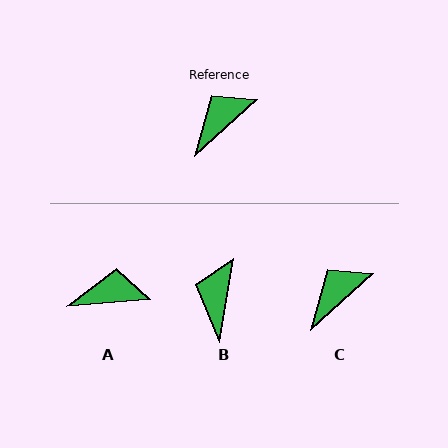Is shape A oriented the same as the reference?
No, it is off by about 37 degrees.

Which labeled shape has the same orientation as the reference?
C.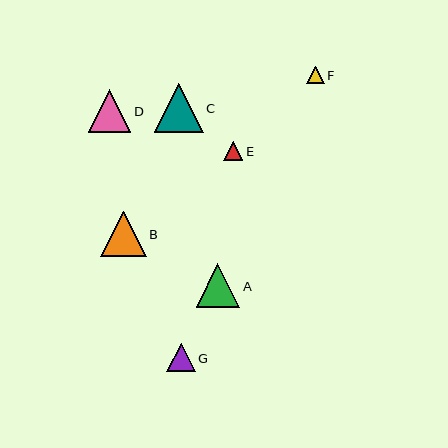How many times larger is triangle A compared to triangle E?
Triangle A is approximately 2.3 times the size of triangle E.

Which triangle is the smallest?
Triangle F is the smallest with a size of approximately 18 pixels.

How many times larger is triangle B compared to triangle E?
Triangle B is approximately 2.4 times the size of triangle E.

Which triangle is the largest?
Triangle C is the largest with a size of approximately 49 pixels.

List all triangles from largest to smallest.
From largest to smallest: C, B, A, D, G, E, F.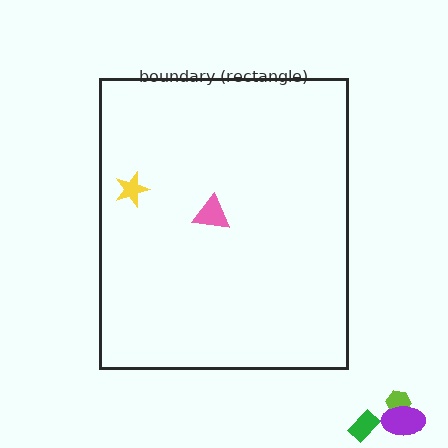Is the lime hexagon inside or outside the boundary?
Outside.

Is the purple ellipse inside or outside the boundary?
Outside.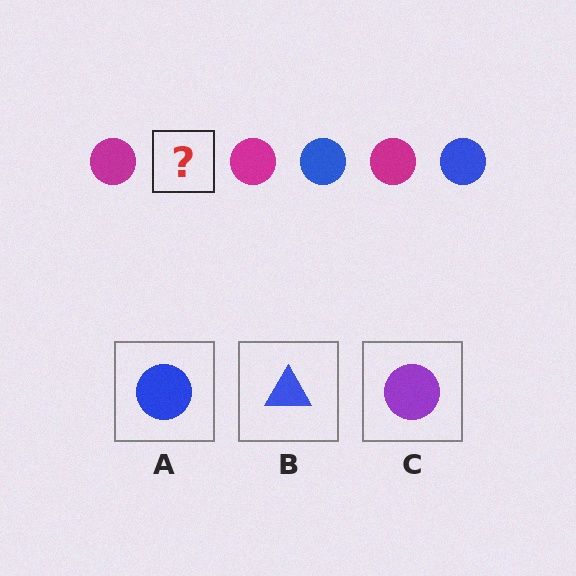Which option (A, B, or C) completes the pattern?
A.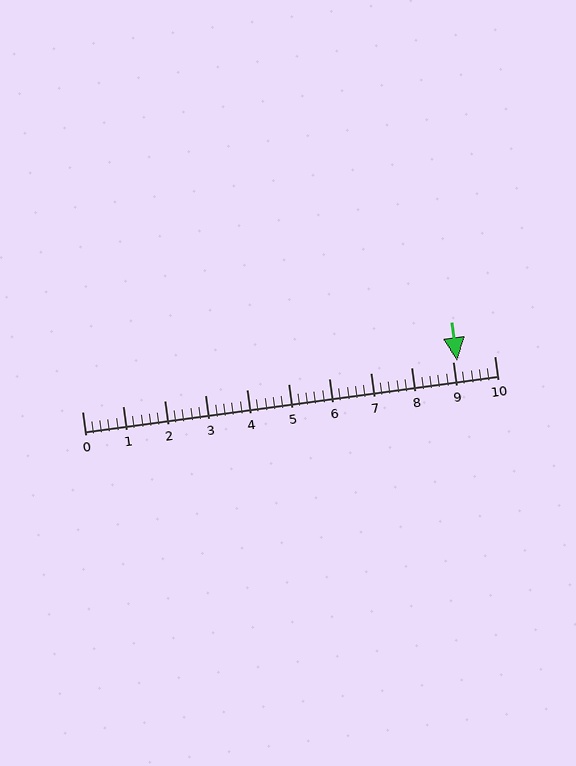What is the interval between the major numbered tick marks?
The major tick marks are spaced 1 units apart.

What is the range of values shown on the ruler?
The ruler shows values from 0 to 10.